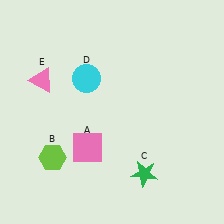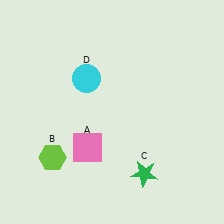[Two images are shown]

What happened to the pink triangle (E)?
The pink triangle (E) was removed in Image 2. It was in the top-left area of Image 1.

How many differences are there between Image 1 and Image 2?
There is 1 difference between the two images.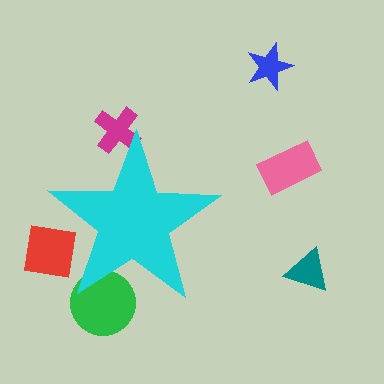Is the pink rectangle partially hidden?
No, the pink rectangle is fully visible.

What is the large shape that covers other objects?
A cyan star.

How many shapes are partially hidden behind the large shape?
3 shapes are partially hidden.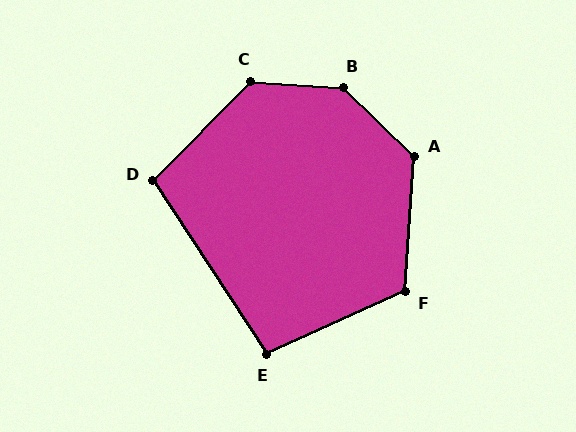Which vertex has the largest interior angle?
B, at approximately 140 degrees.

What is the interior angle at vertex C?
Approximately 131 degrees (obtuse).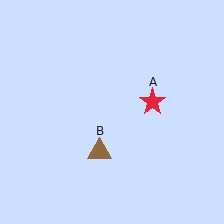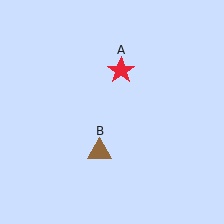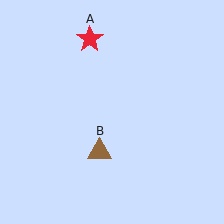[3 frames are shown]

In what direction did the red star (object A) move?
The red star (object A) moved up and to the left.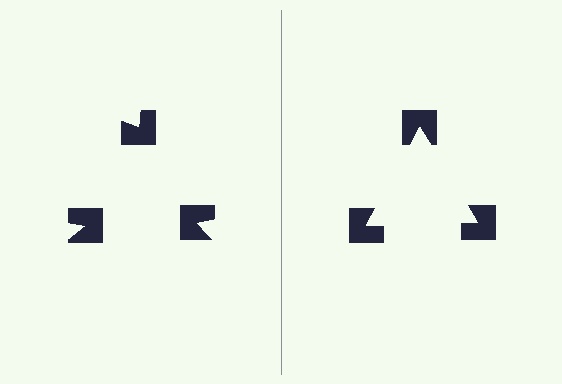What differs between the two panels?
The notched squares are positioned identically on both sides; only the wedge orientations differ. On the right they align to a triangle; on the left they are misaligned.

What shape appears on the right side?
An illusory triangle.